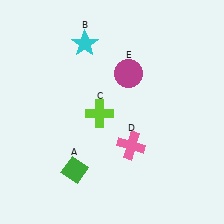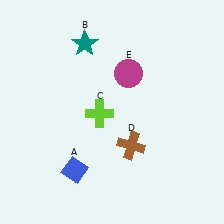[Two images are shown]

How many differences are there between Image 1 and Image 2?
There are 3 differences between the two images.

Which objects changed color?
A changed from green to blue. B changed from cyan to teal. D changed from pink to brown.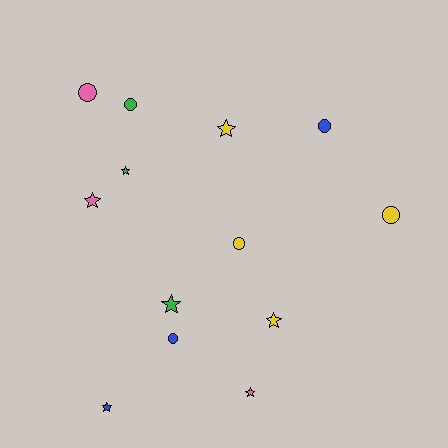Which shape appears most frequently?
Star, with 7 objects.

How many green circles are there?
There is 1 green circle.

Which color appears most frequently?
Yellow, with 4 objects.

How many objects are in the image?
There are 13 objects.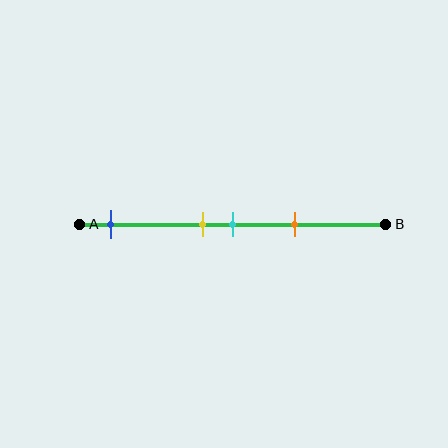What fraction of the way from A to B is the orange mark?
The orange mark is approximately 70% (0.7) of the way from A to B.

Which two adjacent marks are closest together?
The yellow and cyan marks are the closest adjacent pair.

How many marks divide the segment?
There are 4 marks dividing the segment.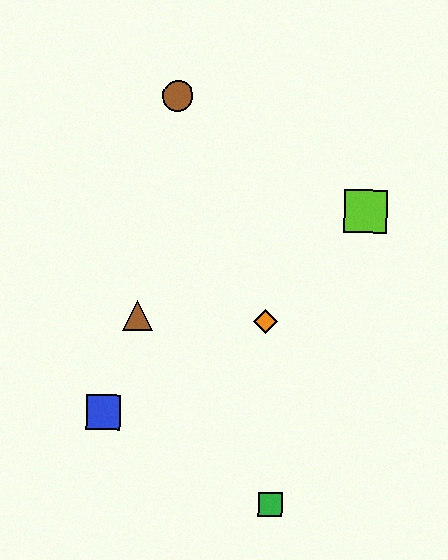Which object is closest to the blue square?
The brown triangle is closest to the blue square.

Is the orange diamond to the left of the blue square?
No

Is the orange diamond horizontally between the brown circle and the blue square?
No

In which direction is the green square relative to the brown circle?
The green square is below the brown circle.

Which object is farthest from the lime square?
The blue square is farthest from the lime square.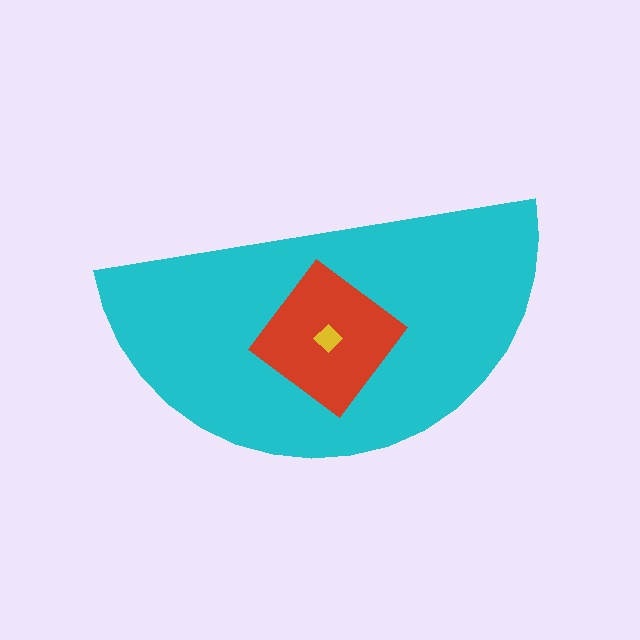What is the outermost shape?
The cyan semicircle.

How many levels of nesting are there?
3.